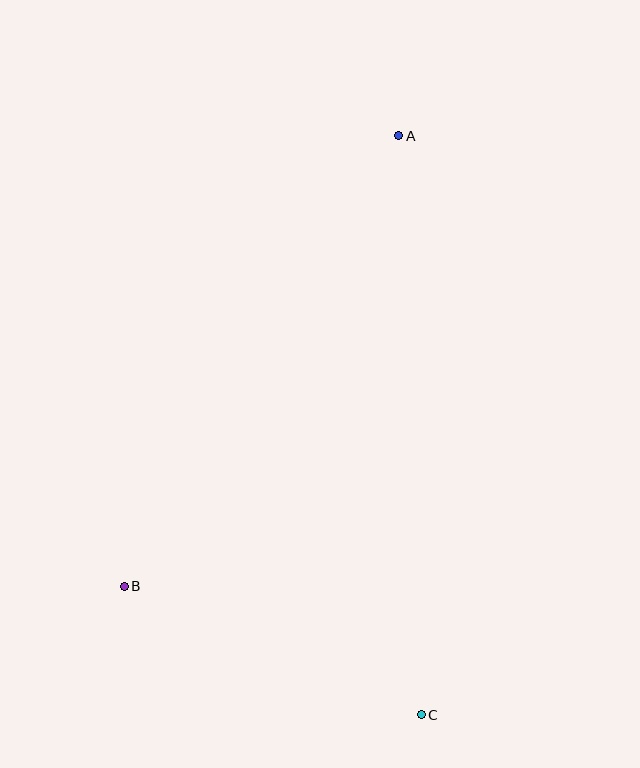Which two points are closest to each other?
Points B and C are closest to each other.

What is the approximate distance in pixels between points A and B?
The distance between A and B is approximately 528 pixels.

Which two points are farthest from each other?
Points A and C are farthest from each other.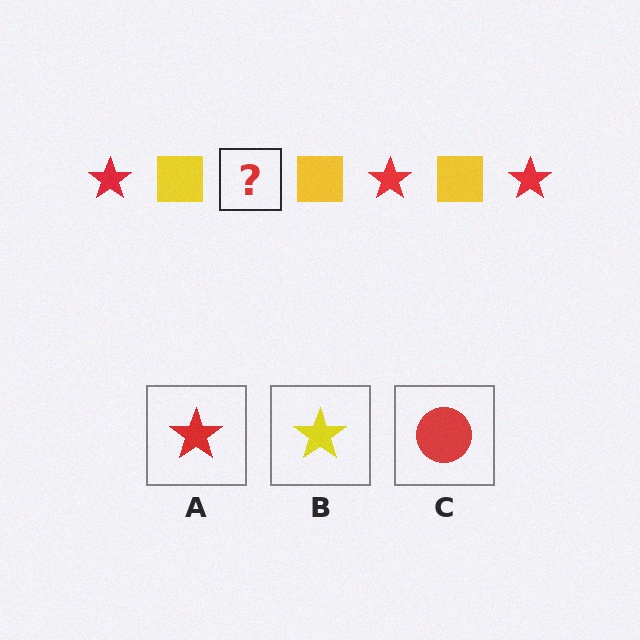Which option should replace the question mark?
Option A.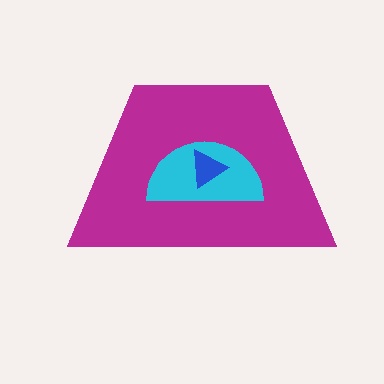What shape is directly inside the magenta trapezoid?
The cyan semicircle.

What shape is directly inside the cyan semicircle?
The blue triangle.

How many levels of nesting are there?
3.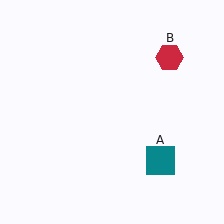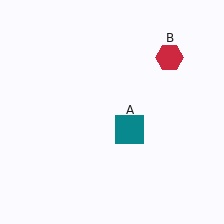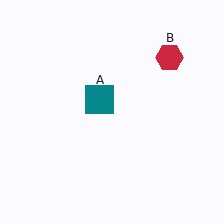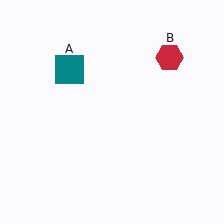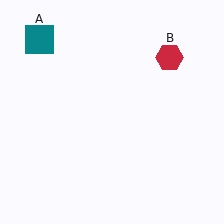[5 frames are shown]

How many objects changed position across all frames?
1 object changed position: teal square (object A).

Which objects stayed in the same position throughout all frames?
Red hexagon (object B) remained stationary.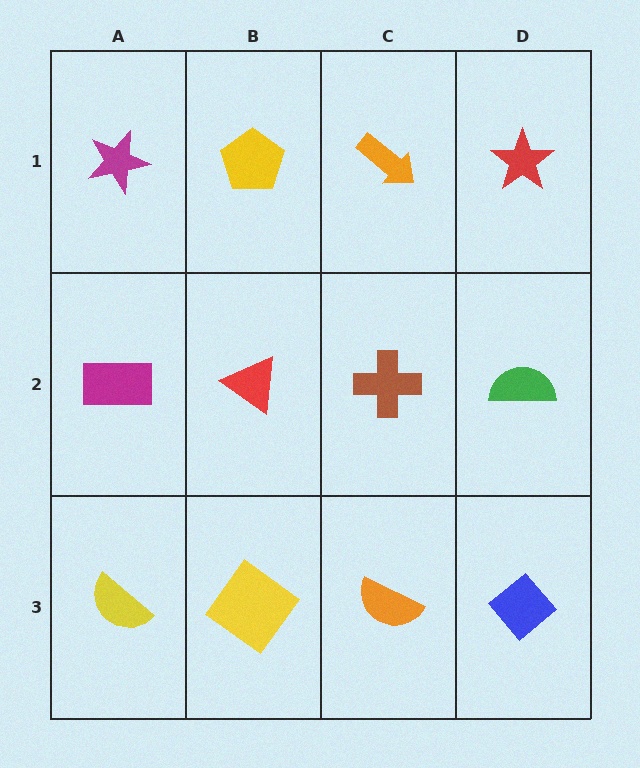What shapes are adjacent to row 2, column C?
An orange arrow (row 1, column C), an orange semicircle (row 3, column C), a red triangle (row 2, column B), a green semicircle (row 2, column D).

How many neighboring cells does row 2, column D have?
3.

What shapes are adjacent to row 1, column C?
A brown cross (row 2, column C), a yellow pentagon (row 1, column B), a red star (row 1, column D).